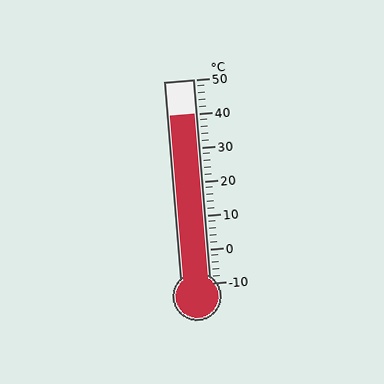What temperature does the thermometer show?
The thermometer shows approximately 40°C.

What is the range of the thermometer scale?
The thermometer scale ranges from -10°C to 50°C.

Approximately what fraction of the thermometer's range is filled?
The thermometer is filled to approximately 85% of its range.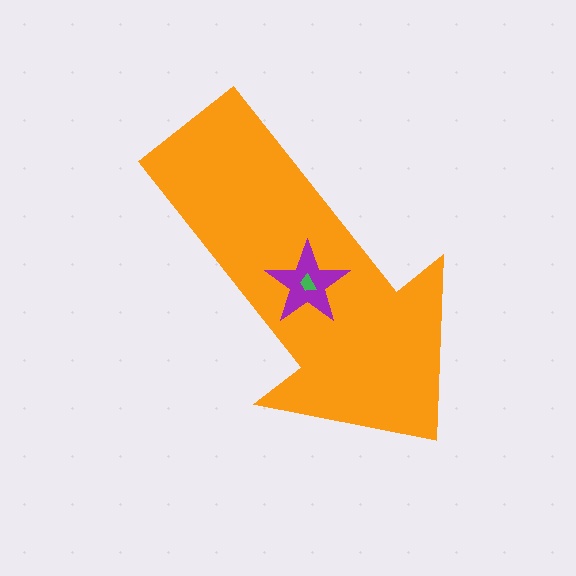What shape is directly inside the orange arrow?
The purple star.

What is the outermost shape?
The orange arrow.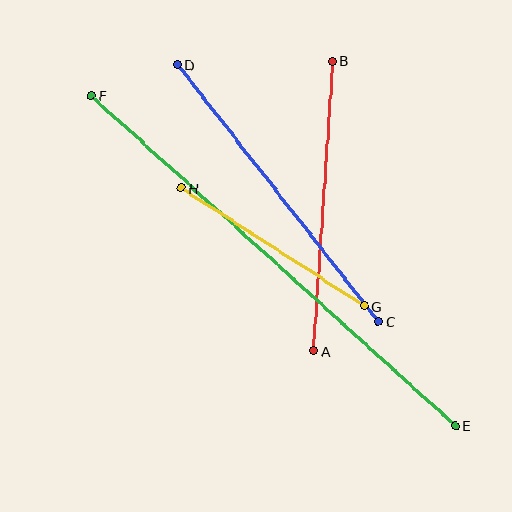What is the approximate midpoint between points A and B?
The midpoint is at approximately (323, 206) pixels.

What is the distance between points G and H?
The distance is approximately 217 pixels.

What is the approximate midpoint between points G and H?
The midpoint is at approximately (273, 247) pixels.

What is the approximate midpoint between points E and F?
The midpoint is at approximately (274, 261) pixels.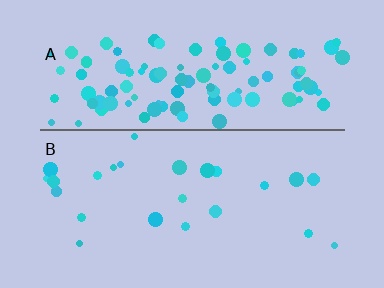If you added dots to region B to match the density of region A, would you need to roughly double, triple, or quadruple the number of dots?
Approximately quadruple.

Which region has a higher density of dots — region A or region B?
A (the top).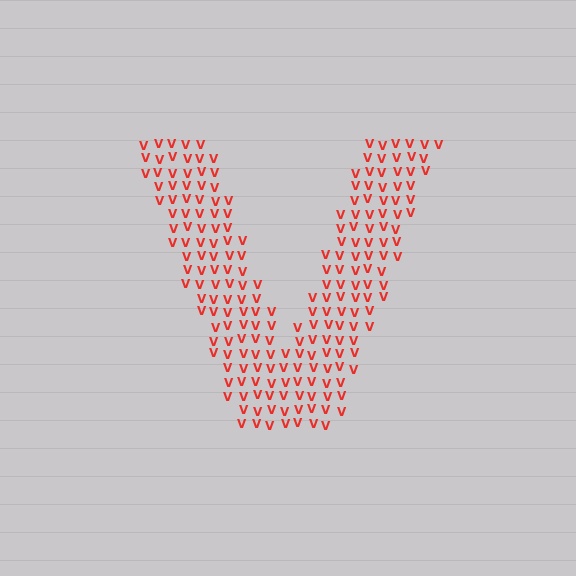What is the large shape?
The large shape is the letter V.